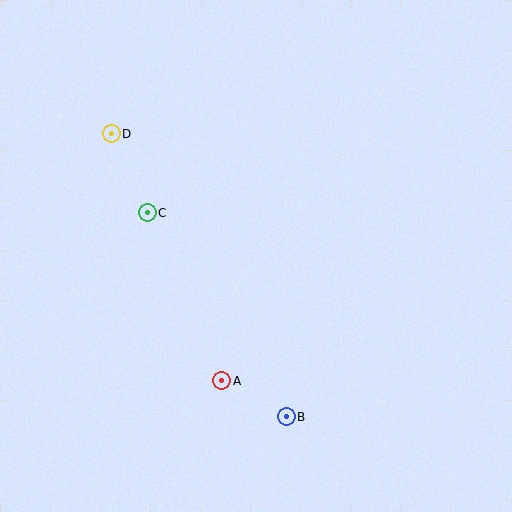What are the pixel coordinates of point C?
Point C is at (147, 213).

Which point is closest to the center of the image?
Point C at (147, 213) is closest to the center.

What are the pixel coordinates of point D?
Point D is at (111, 134).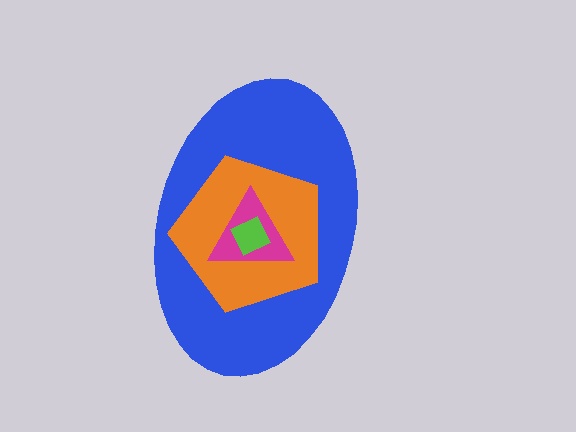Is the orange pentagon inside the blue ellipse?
Yes.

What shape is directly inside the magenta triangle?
The lime diamond.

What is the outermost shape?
The blue ellipse.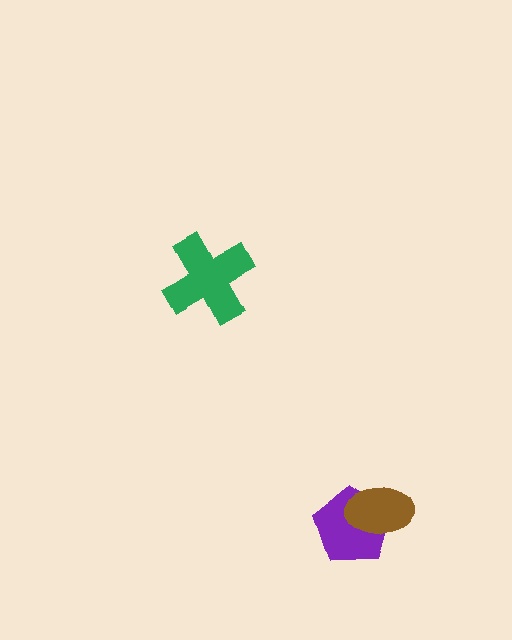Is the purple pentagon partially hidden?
Yes, it is partially covered by another shape.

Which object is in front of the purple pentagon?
The brown ellipse is in front of the purple pentagon.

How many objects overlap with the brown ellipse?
1 object overlaps with the brown ellipse.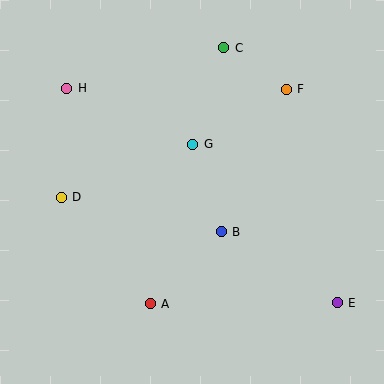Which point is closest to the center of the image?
Point G at (193, 144) is closest to the center.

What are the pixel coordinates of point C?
Point C is at (224, 48).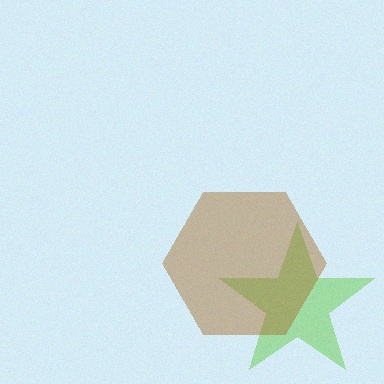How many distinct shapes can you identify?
There are 2 distinct shapes: a lime star, a brown hexagon.